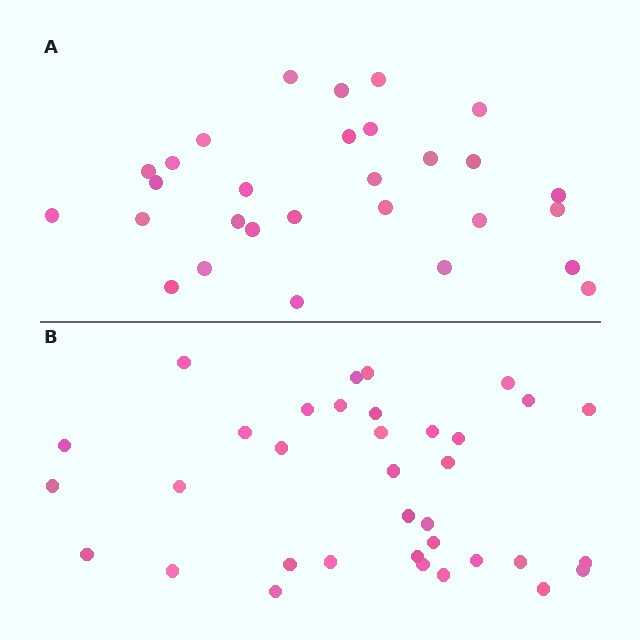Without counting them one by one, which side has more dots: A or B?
Region B (the bottom region) has more dots.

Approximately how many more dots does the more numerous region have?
Region B has about 6 more dots than region A.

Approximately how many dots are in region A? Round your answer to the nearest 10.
About 30 dots. (The exact count is 29, which rounds to 30.)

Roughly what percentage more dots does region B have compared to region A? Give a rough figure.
About 20% more.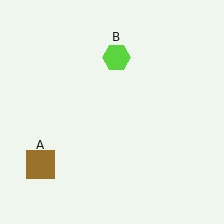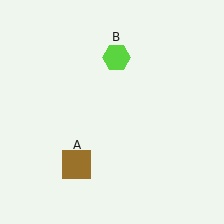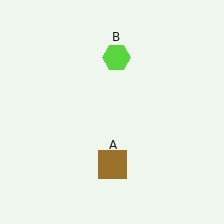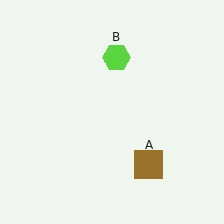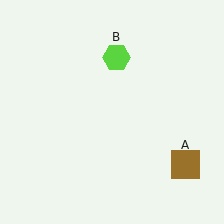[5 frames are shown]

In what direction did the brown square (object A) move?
The brown square (object A) moved right.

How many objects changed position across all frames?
1 object changed position: brown square (object A).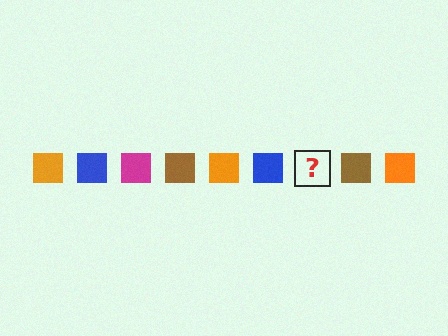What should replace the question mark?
The question mark should be replaced with a magenta square.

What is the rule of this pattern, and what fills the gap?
The rule is that the pattern cycles through orange, blue, magenta, brown squares. The gap should be filled with a magenta square.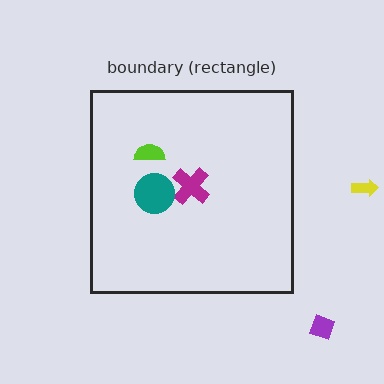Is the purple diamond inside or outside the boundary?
Outside.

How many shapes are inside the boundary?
3 inside, 2 outside.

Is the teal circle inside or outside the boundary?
Inside.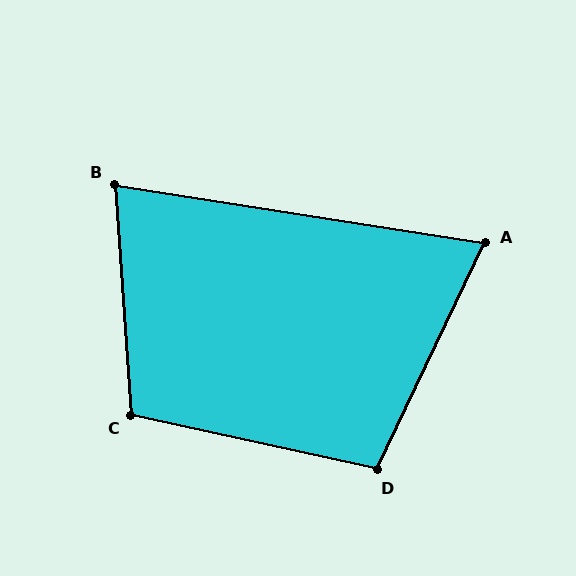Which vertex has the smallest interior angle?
A, at approximately 74 degrees.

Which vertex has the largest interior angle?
C, at approximately 106 degrees.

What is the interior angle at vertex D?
Approximately 103 degrees (obtuse).